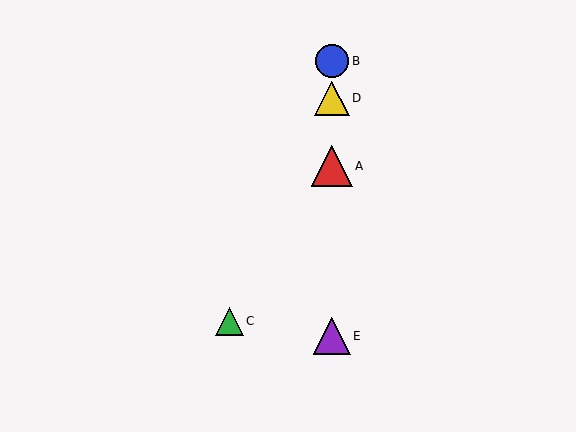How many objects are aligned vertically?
4 objects (A, B, D, E) are aligned vertically.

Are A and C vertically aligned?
No, A is at x≈332 and C is at x≈229.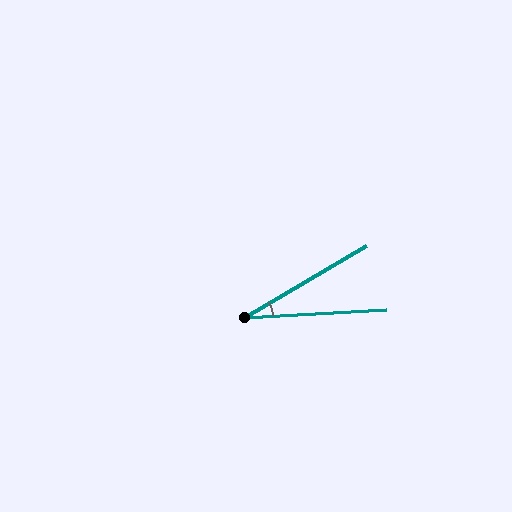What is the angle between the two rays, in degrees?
Approximately 27 degrees.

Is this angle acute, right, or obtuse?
It is acute.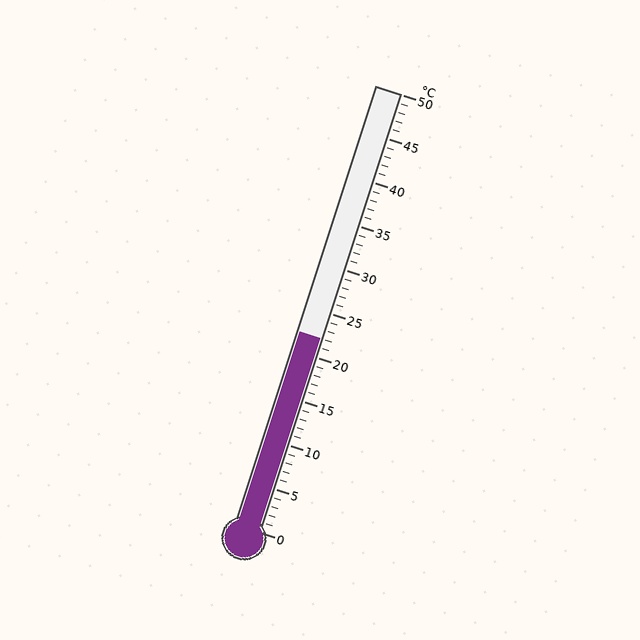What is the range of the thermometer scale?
The thermometer scale ranges from 0°C to 50°C.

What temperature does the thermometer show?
The thermometer shows approximately 22°C.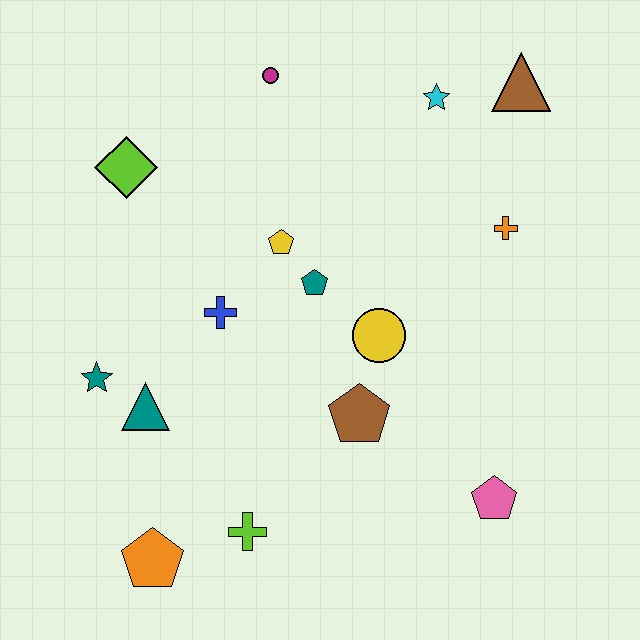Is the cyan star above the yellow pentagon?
Yes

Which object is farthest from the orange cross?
The orange pentagon is farthest from the orange cross.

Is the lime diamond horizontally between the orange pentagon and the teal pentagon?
No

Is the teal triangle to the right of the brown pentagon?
No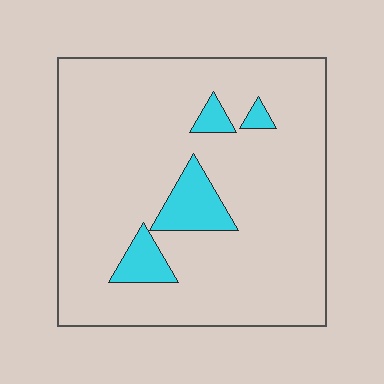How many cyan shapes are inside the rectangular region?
4.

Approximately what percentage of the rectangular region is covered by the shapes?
Approximately 10%.